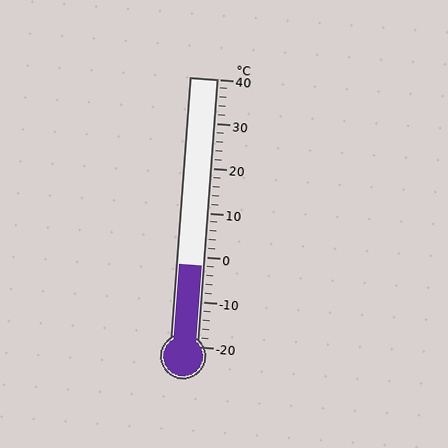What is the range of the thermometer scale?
The thermometer scale ranges from -20°C to 40°C.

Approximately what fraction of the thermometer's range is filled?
The thermometer is filled to approximately 30% of its range.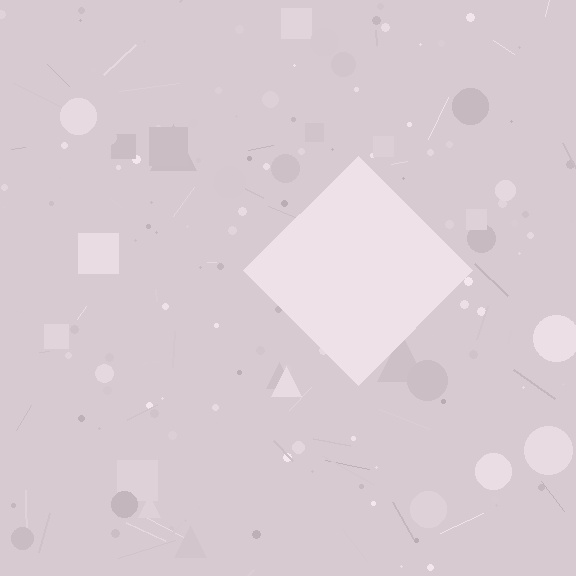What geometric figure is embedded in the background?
A diamond is embedded in the background.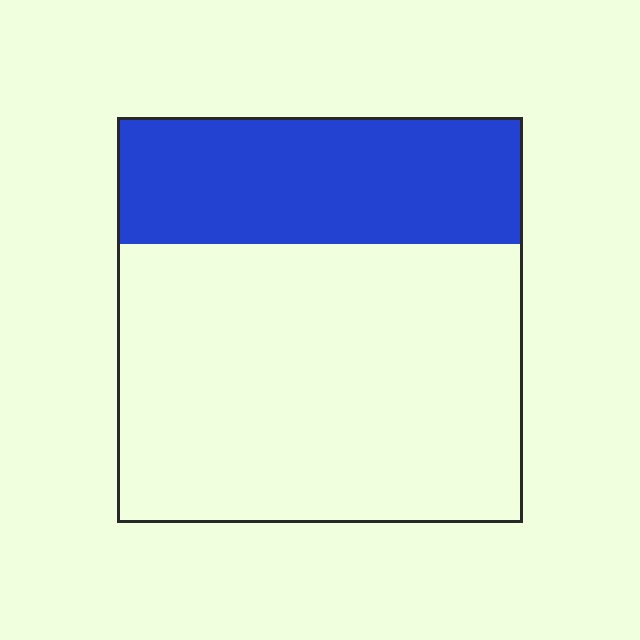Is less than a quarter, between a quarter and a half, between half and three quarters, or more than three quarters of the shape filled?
Between a quarter and a half.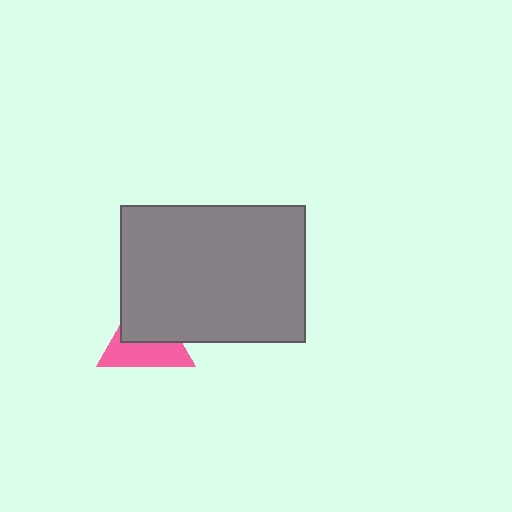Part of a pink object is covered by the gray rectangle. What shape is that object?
It is a triangle.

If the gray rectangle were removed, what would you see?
You would see the complete pink triangle.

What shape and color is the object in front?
The object in front is a gray rectangle.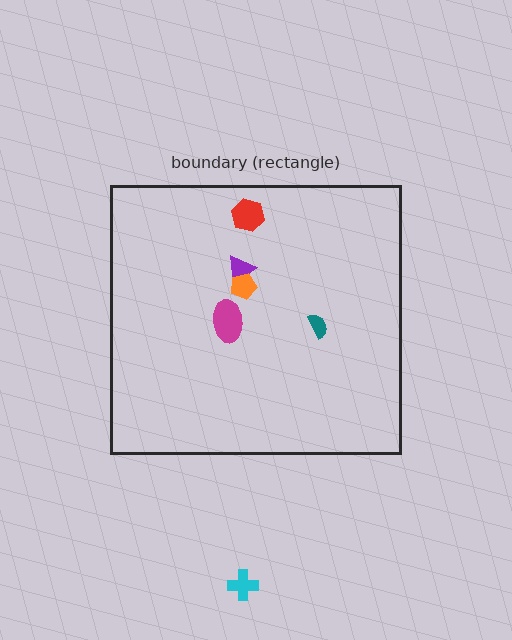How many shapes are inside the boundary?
5 inside, 1 outside.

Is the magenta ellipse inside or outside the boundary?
Inside.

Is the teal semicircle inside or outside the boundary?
Inside.